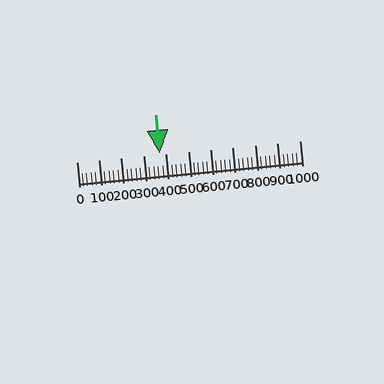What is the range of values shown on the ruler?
The ruler shows values from 0 to 1000.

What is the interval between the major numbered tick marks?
The major tick marks are spaced 100 units apart.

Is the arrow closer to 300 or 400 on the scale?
The arrow is closer to 400.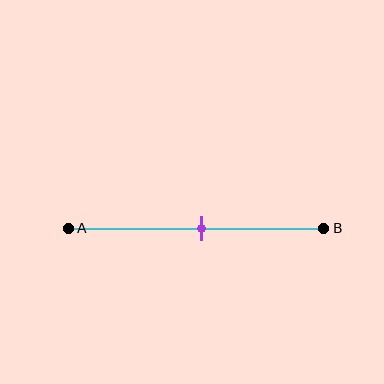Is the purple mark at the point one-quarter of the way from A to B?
No, the mark is at about 50% from A, not at the 25% one-quarter point.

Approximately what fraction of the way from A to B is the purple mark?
The purple mark is approximately 50% of the way from A to B.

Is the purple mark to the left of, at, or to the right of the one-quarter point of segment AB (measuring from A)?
The purple mark is to the right of the one-quarter point of segment AB.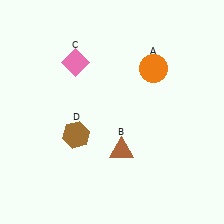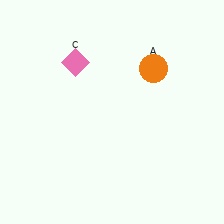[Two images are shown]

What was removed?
The brown triangle (B), the brown hexagon (D) were removed in Image 2.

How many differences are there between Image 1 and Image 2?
There are 2 differences between the two images.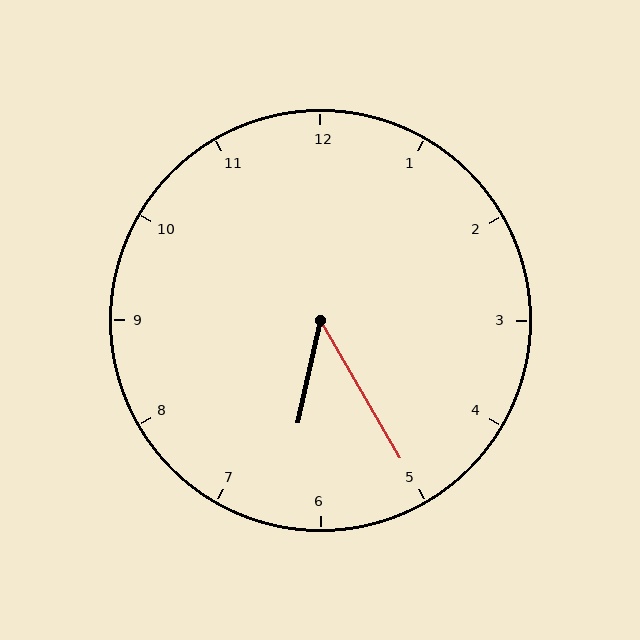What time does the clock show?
6:25.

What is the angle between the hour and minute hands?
Approximately 42 degrees.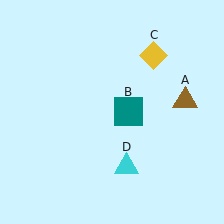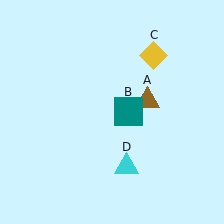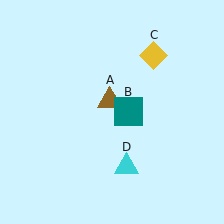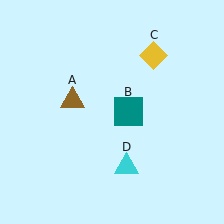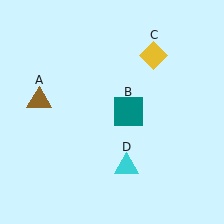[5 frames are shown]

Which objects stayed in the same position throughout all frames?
Teal square (object B) and yellow diamond (object C) and cyan triangle (object D) remained stationary.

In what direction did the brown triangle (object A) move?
The brown triangle (object A) moved left.